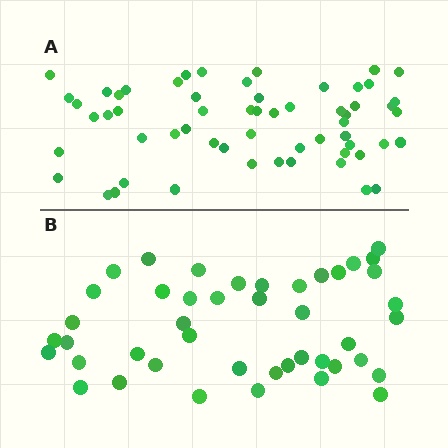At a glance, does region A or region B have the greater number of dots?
Region A (the top region) has more dots.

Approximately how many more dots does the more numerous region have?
Region A has approximately 15 more dots than region B.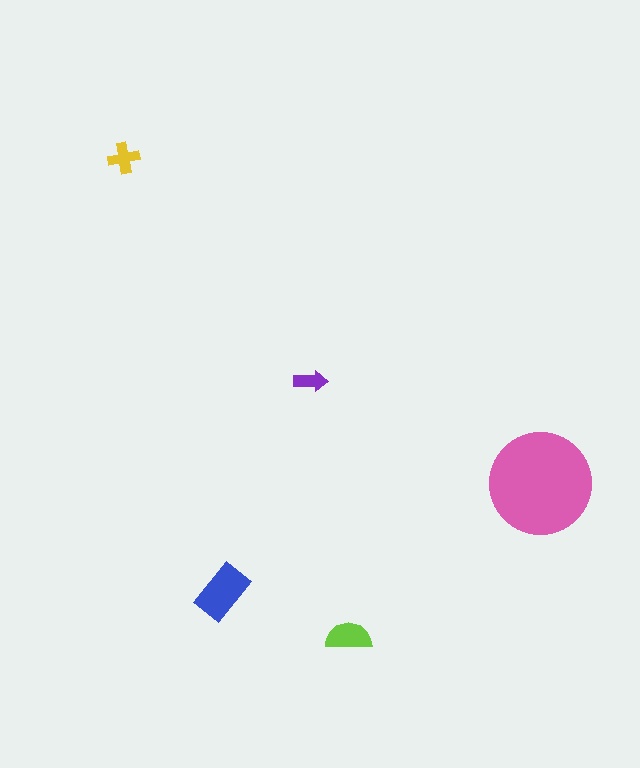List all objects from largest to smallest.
The pink circle, the blue rectangle, the lime semicircle, the yellow cross, the purple arrow.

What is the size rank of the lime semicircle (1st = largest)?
3rd.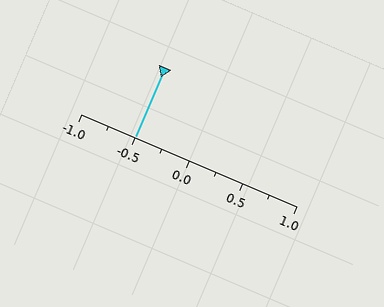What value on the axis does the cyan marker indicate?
The marker indicates approximately -0.5.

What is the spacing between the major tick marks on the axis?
The major ticks are spaced 0.5 apart.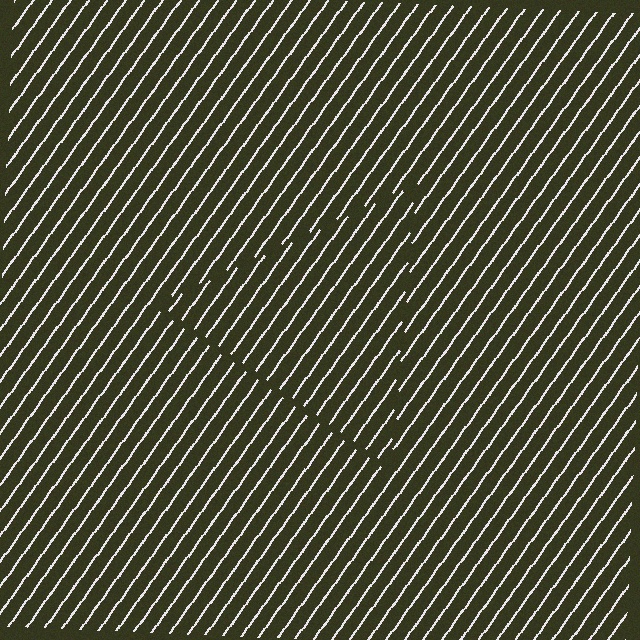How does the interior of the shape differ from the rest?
The interior of the shape contains the same grating, shifted by half a period — the contour is defined by the phase discontinuity where line-ends from the inner and outer gratings abut.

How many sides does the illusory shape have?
3 sides — the line-ends trace a triangle.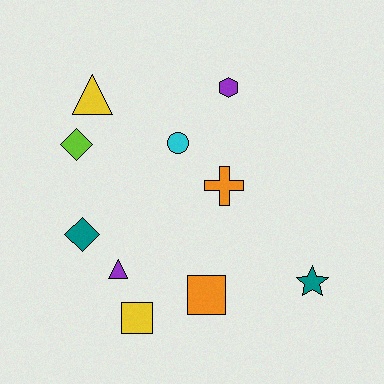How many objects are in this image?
There are 10 objects.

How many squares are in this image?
There are 2 squares.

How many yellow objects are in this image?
There are 2 yellow objects.